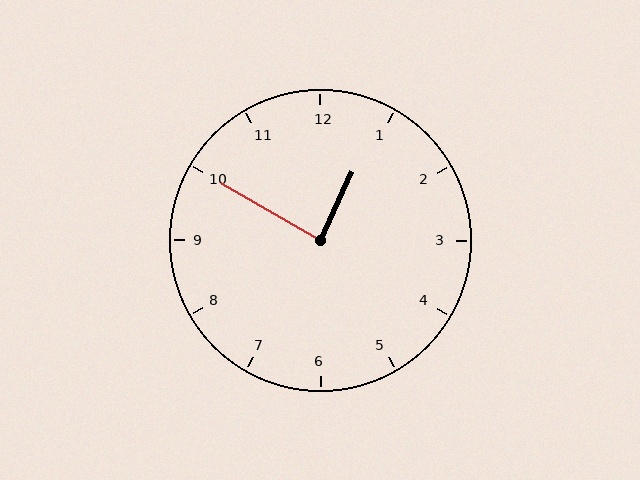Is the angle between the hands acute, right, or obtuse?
It is right.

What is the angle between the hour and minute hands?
Approximately 85 degrees.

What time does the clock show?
12:50.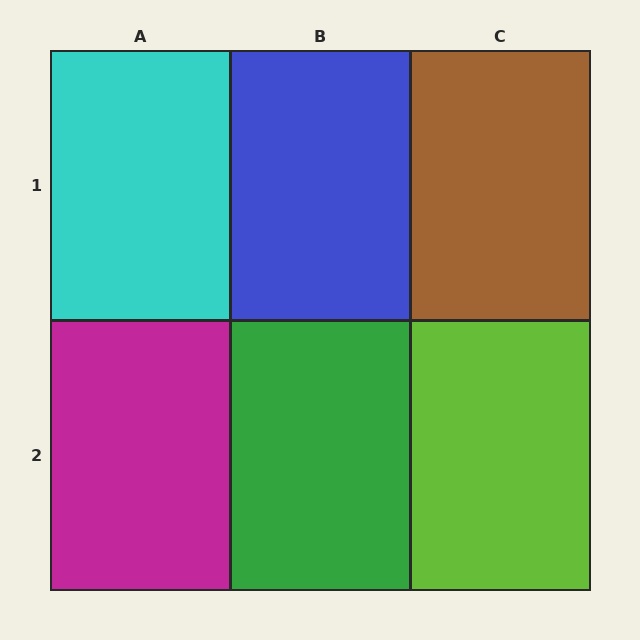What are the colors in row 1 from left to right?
Cyan, blue, brown.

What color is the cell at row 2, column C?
Lime.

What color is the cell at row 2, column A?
Magenta.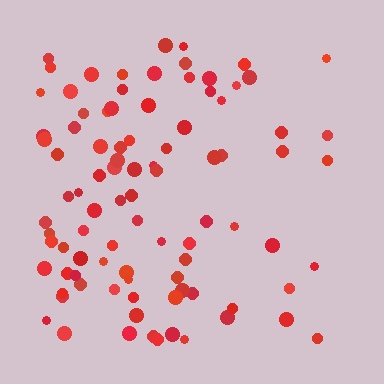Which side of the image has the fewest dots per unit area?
The right.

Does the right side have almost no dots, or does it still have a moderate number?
Still a moderate number, just noticeably fewer than the left.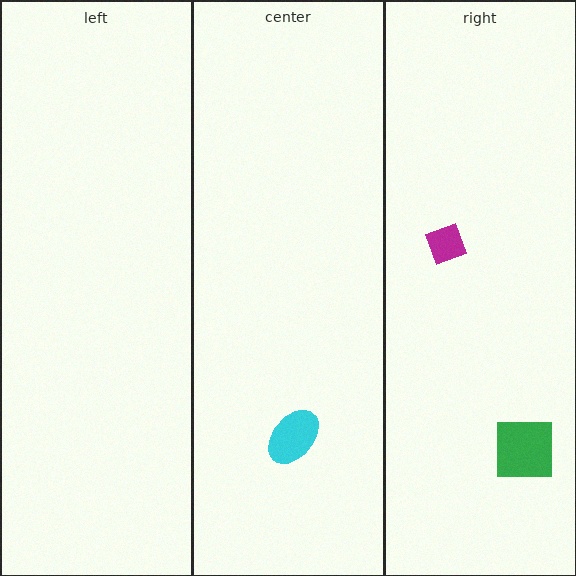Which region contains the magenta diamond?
The right region.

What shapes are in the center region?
The cyan ellipse.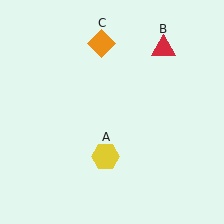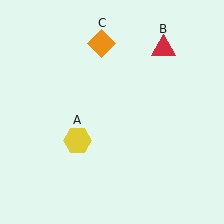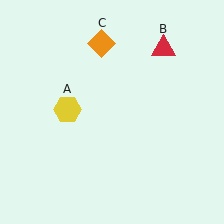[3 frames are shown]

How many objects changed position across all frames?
1 object changed position: yellow hexagon (object A).